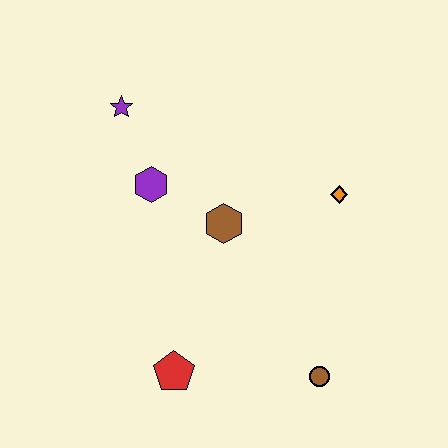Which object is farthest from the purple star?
The brown circle is farthest from the purple star.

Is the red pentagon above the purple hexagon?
No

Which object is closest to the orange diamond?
The brown hexagon is closest to the orange diamond.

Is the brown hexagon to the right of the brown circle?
No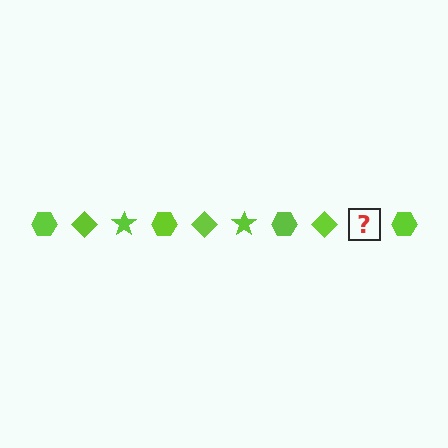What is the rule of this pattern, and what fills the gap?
The rule is that the pattern cycles through hexagon, diamond, star shapes in lime. The gap should be filled with a lime star.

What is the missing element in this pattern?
The missing element is a lime star.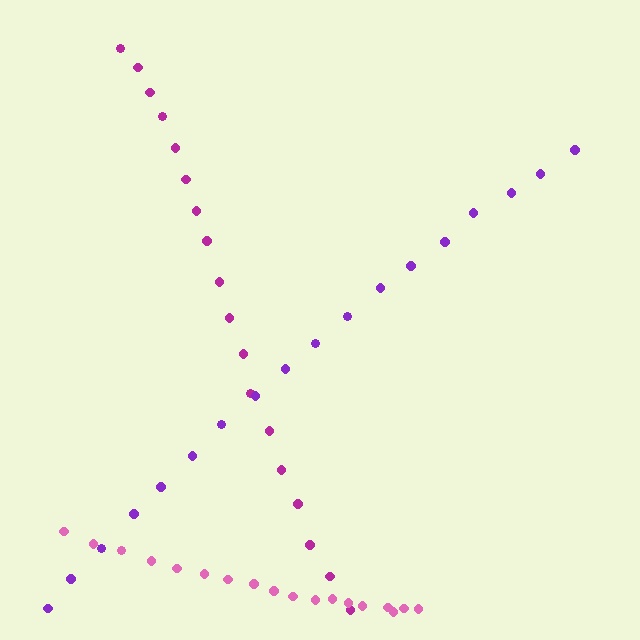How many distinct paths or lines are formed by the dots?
There are 3 distinct paths.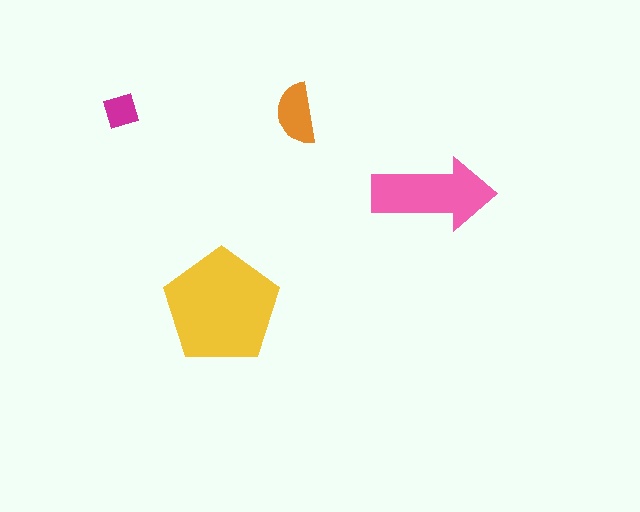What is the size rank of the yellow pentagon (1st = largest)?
1st.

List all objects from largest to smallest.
The yellow pentagon, the pink arrow, the orange semicircle, the magenta diamond.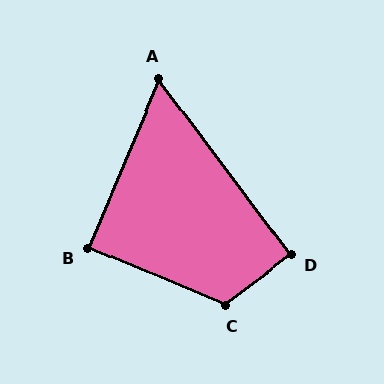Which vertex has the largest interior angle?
C, at approximately 120 degrees.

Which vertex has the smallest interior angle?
A, at approximately 60 degrees.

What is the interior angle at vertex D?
Approximately 90 degrees (approximately right).